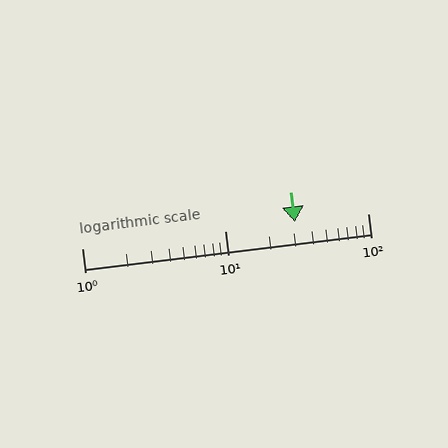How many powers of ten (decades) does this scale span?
The scale spans 2 decades, from 1 to 100.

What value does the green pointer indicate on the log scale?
The pointer indicates approximately 31.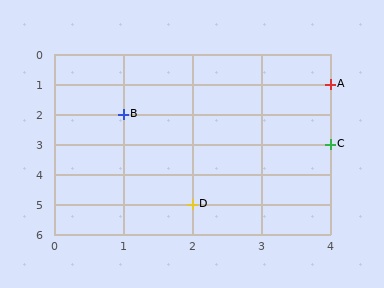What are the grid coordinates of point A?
Point A is at grid coordinates (4, 1).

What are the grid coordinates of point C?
Point C is at grid coordinates (4, 3).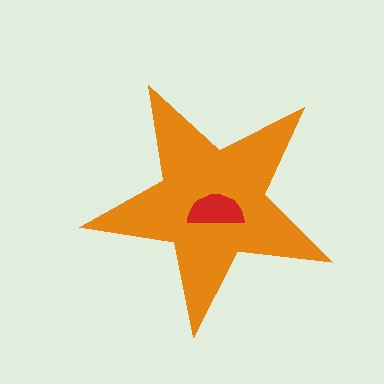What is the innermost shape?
The red semicircle.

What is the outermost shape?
The orange star.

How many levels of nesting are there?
2.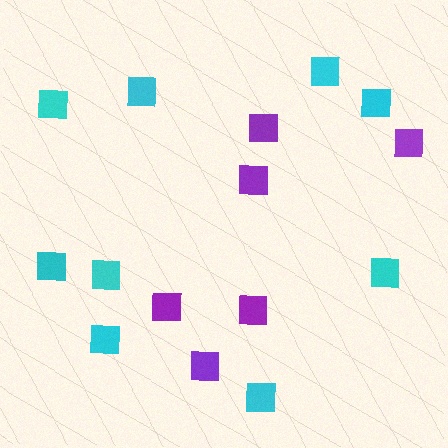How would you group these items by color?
There are 2 groups: one group of cyan squares (9) and one group of purple squares (6).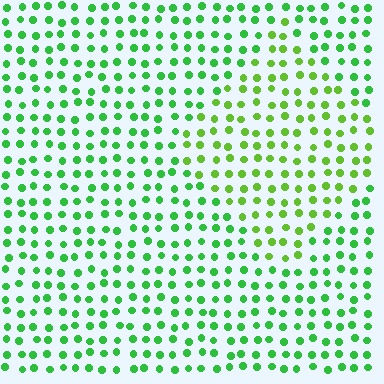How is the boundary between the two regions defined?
The boundary is defined purely by a slight shift in hue (about 27 degrees). Spacing, size, and orientation are identical on both sides.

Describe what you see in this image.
The image is filled with small green elements in a uniform arrangement. A diamond-shaped region is visible where the elements are tinted to a slightly different hue, forming a subtle color boundary.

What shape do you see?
I see a diamond.